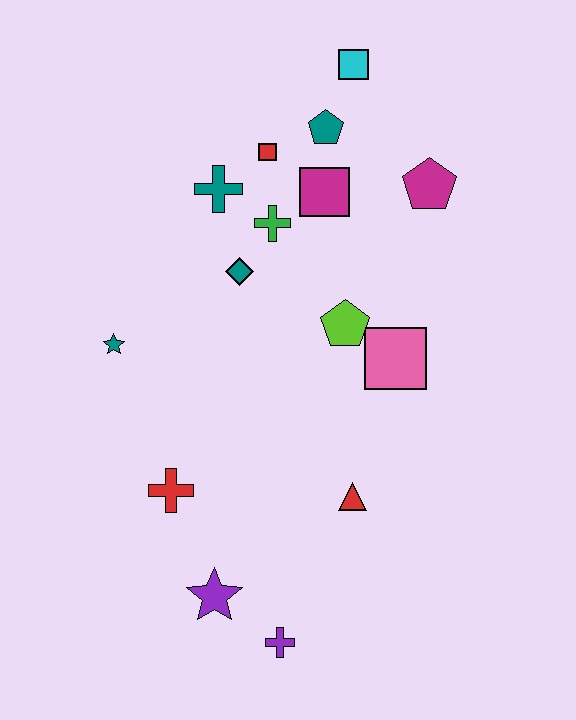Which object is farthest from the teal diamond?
The purple cross is farthest from the teal diamond.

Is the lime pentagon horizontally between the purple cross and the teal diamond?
No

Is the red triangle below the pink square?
Yes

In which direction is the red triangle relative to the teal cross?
The red triangle is below the teal cross.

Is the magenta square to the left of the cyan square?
Yes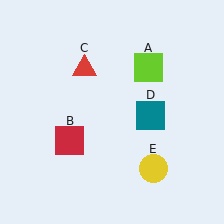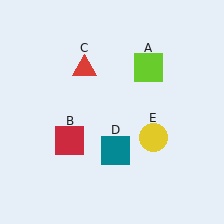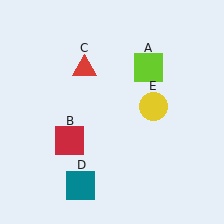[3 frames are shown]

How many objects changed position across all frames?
2 objects changed position: teal square (object D), yellow circle (object E).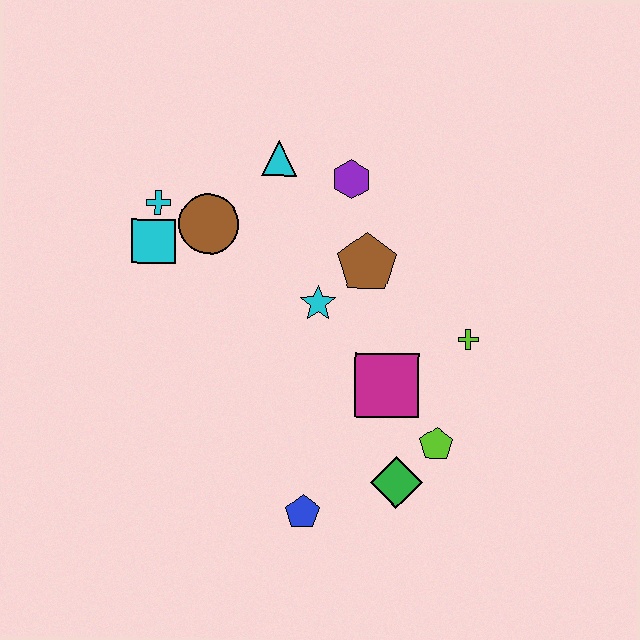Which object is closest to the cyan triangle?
The purple hexagon is closest to the cyan triangle.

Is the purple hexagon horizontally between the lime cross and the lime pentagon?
No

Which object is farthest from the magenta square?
The cyan cross is farthest from the magenta square.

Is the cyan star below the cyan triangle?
Yes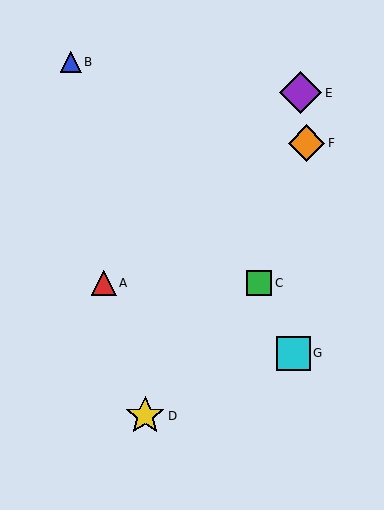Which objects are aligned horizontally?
Objects A, C are aligned horizontally.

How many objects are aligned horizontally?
2 objects (A, C) are aligned horizontally.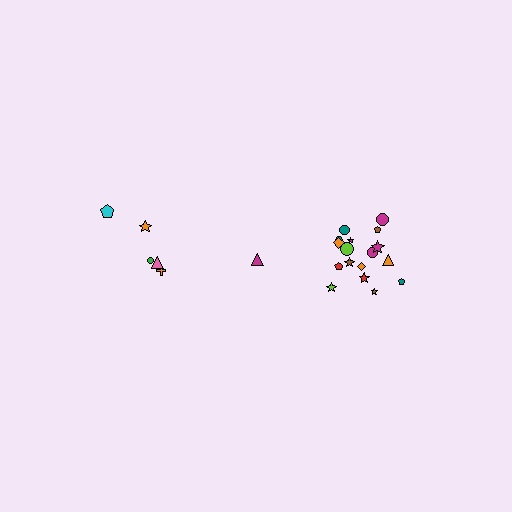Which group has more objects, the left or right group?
The right group.